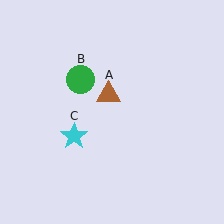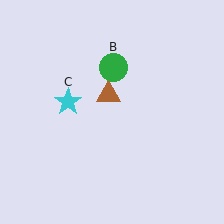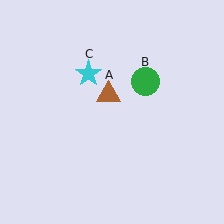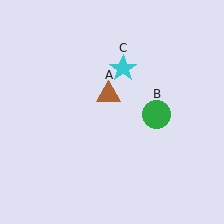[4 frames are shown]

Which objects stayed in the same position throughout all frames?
Brown triangle (object A) remained stationary.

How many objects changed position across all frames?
2 objects changed position: green circle (object B), cyan star (object C).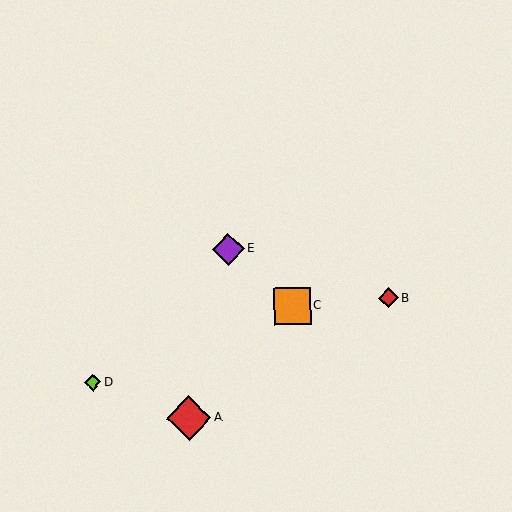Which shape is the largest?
The red diamond (labeled A) is the largest.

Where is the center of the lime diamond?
The center of the lime diamond is at (93, 382).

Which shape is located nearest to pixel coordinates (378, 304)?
The red diamond (labeled B) at (389, 298) is nearest to that location.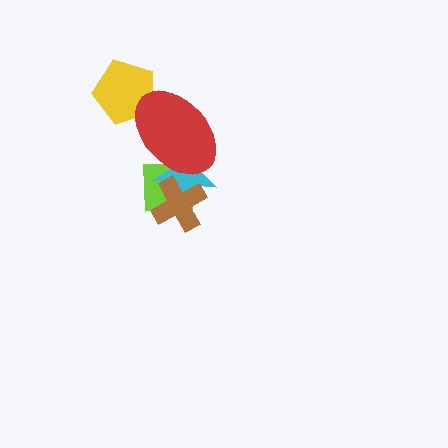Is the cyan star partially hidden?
Yes, it is partially covered by another shape.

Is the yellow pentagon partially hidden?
Yes, it is partially covered by another shape.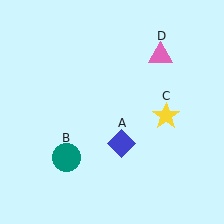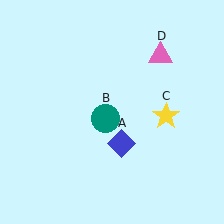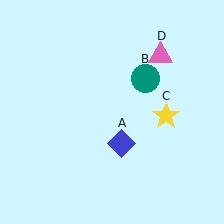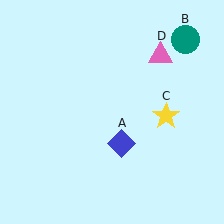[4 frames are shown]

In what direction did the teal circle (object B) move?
The teal circle (object B) moved up and to the right.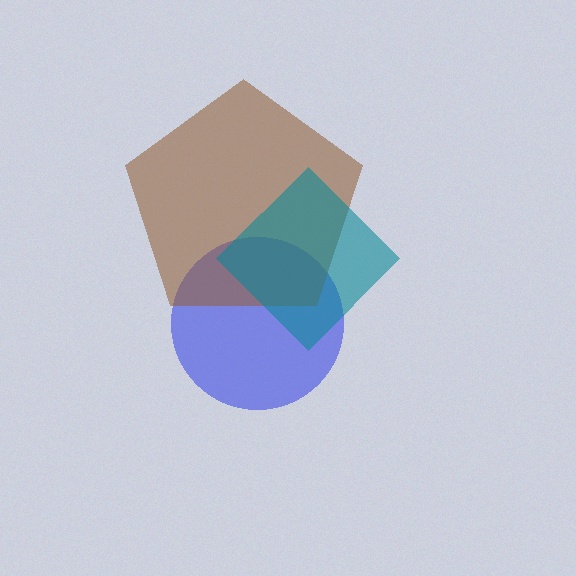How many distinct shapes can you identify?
There are 3 distinct shapes: a blue circle, a brown pentagon, a teal diamond.